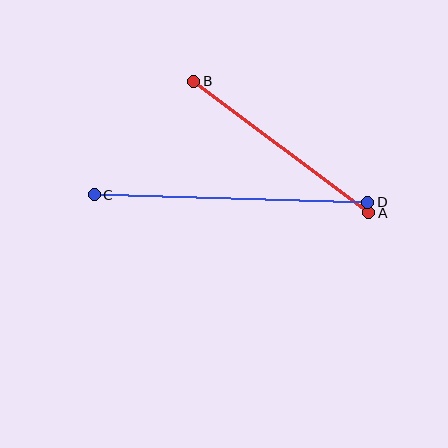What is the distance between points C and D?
The distance is approximately 274 pixels.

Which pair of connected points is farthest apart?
Points C and D are farthest apart.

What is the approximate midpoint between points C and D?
The midpoint is at approximately (231, 198) pixels.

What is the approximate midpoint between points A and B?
The midpoint is at approximately (281, 147) pixels.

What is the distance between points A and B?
The distance is approximately 219 pixels.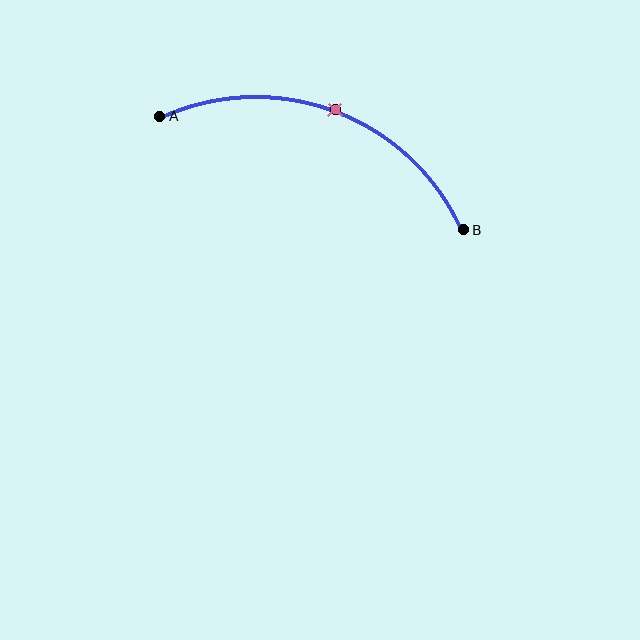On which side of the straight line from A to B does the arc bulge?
The arc bulges above the straight line connecting A and B.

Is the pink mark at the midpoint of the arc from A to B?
Yes. The pink mark lies on the arc at equal arc-length from both A and B — it is the arc midpoint.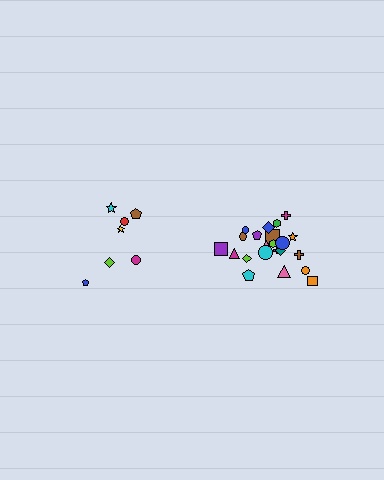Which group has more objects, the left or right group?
The right group.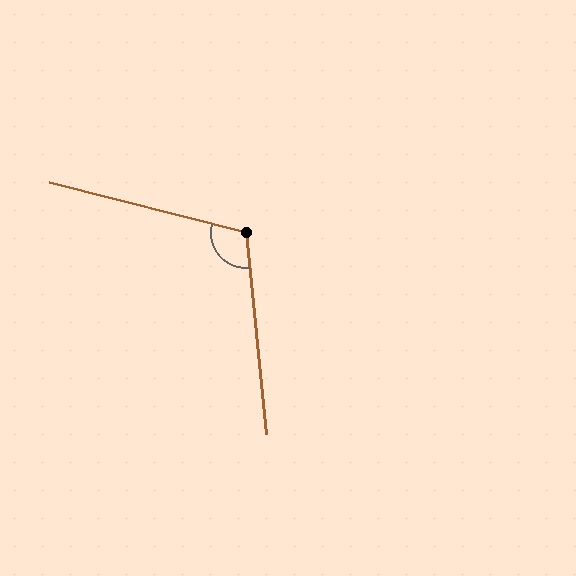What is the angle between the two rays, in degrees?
Approximately 110 degrees.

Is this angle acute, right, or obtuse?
It is obtuse.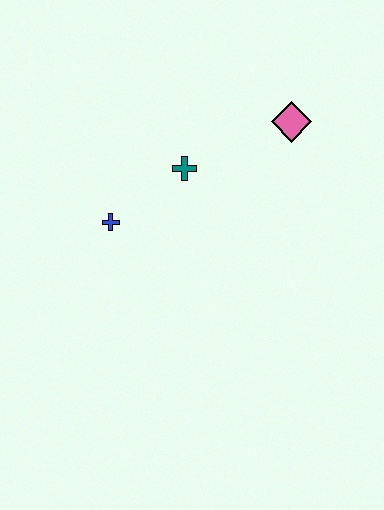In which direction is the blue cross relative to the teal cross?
The blue cross is to the left of the teal cross.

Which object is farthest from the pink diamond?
The blue cross is farthest from the pink diamond.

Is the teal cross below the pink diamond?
Yes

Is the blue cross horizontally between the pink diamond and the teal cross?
No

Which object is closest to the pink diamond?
The teal cross is closest to the pink diamond.